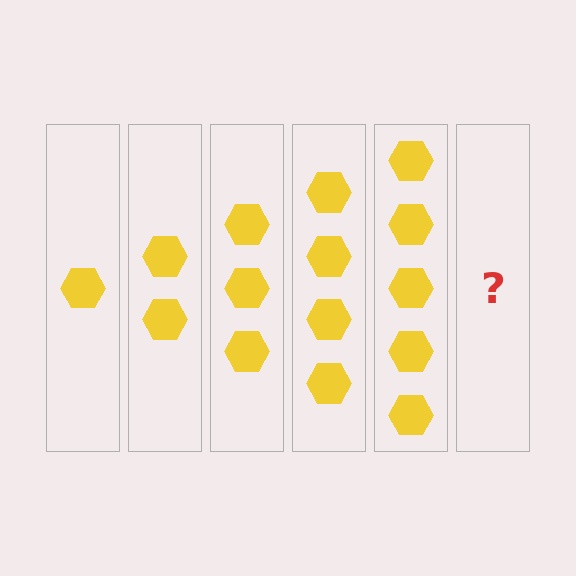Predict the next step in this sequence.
The next step is 6 hexagons.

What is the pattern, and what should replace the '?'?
The pattern is that each step adds one more hexagon. The '?' should be 6 hexagons.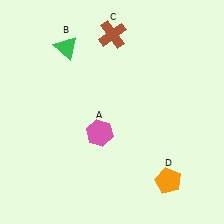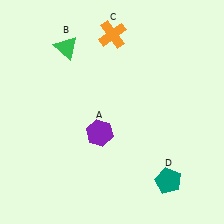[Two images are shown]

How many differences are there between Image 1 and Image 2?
There are 3 differences between the two images.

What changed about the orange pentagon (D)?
In Image 1, D is orange. In Image 2, it changed to teal.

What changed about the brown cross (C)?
In Image 1, C is brown. In Image 2, it changed to orange.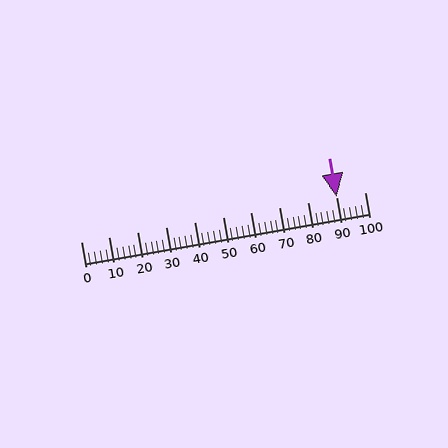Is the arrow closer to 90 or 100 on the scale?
The arrow is closer to 90.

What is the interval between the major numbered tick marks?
The major tick marks are spaced 10 units apart.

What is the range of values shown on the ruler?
The ruler shows values from 0 to 100.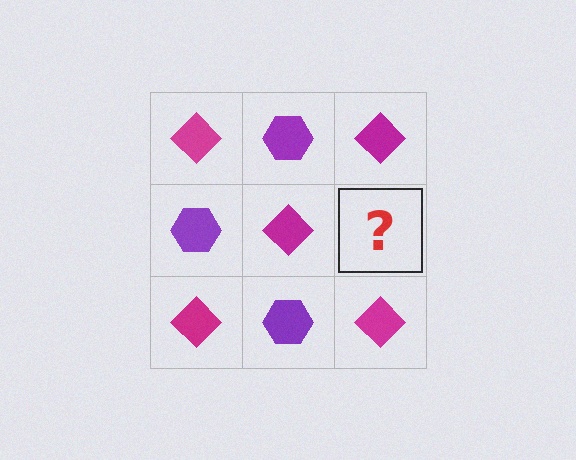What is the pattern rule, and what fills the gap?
The rule is that it alternates magenta diamond and purple hexagon in a checkerboard pattern. The gap should be filled with a purple hexagon.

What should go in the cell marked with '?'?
The missing cell should contain a purple hexagon.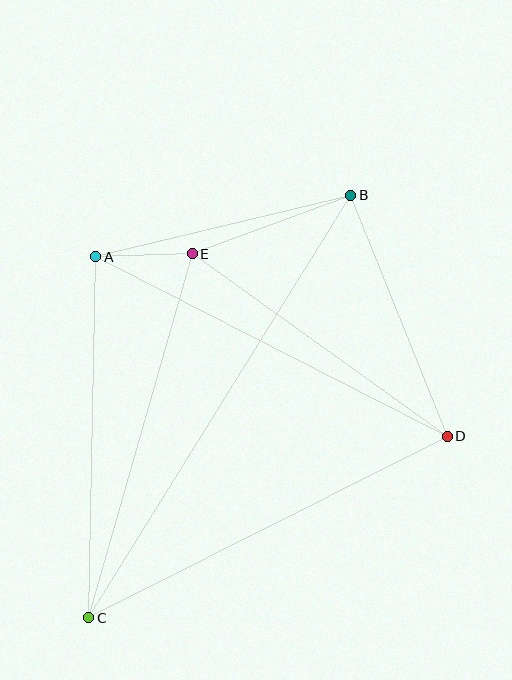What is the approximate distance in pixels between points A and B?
The distance between A and B is approximately 262 pixels.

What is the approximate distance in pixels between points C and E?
The distance between C and E is approximately 378 pixels.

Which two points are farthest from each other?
Points B and C are farthest from each other.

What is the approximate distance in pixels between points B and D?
The distance between B and D is approximately 260 pixels.